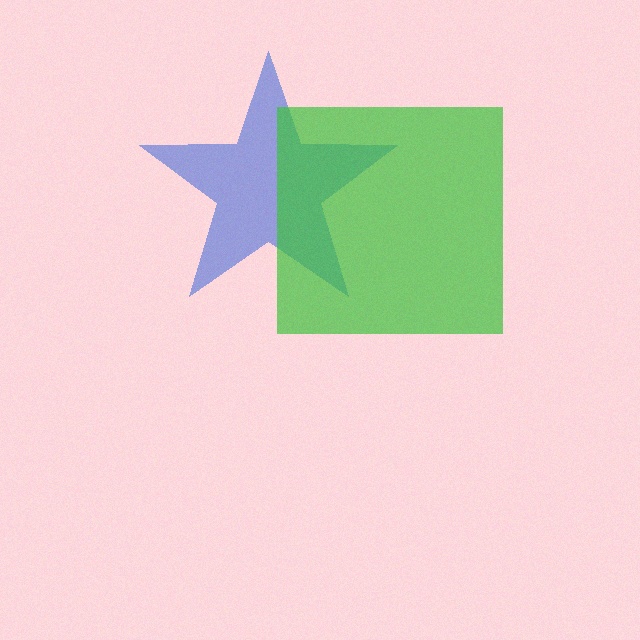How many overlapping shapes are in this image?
There are 2 overlapping shapes in the image.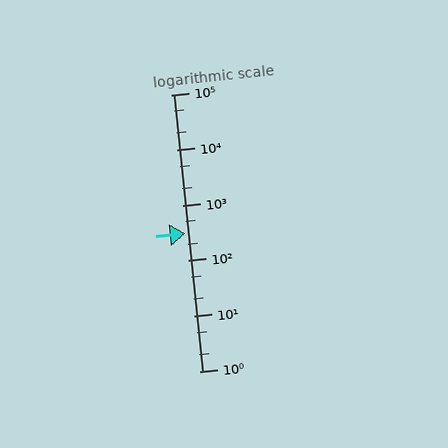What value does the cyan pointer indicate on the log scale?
The pointer indicates approximately 310.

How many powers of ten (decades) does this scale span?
The scale spans 5 decades, from 1 to 100000.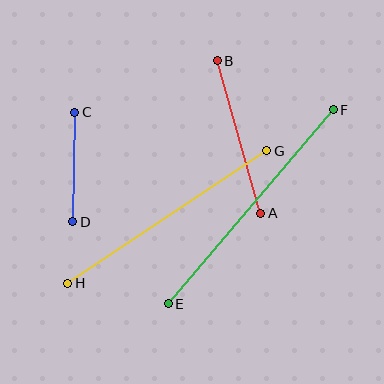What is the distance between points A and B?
The distance is approximately 158 pixels.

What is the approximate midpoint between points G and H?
The midpoint is at approximately (167, 217) pixels.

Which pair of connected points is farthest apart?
Points E and F are farthest apart.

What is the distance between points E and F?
The distance is approximately 255 pixels.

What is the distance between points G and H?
The distance is approximately 239 pixels.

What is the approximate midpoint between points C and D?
The midpoint is at approximately (74, 167) pixels.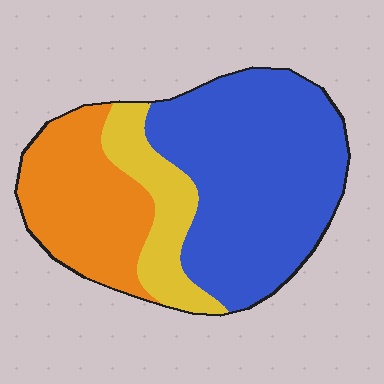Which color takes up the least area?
Yellow, at roughly 15%.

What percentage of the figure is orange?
Orange covers around 30% of the figure.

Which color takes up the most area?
Blue, at roughly 55%.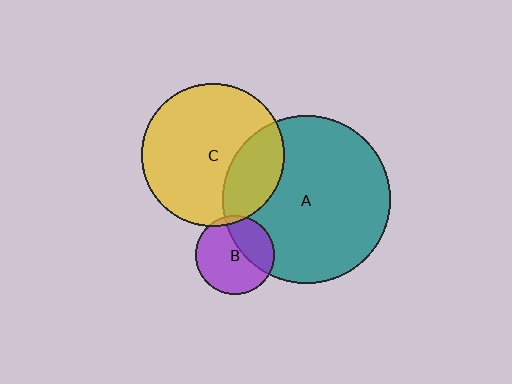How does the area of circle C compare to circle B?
Approximately 3.3 times.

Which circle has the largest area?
Circle A (teal).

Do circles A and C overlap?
Yes.